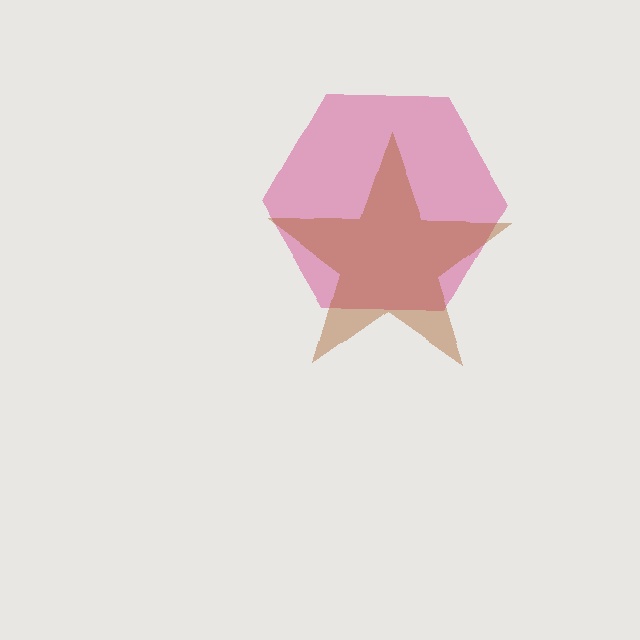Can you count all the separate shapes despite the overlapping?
Yes, there are 2 separate shapes.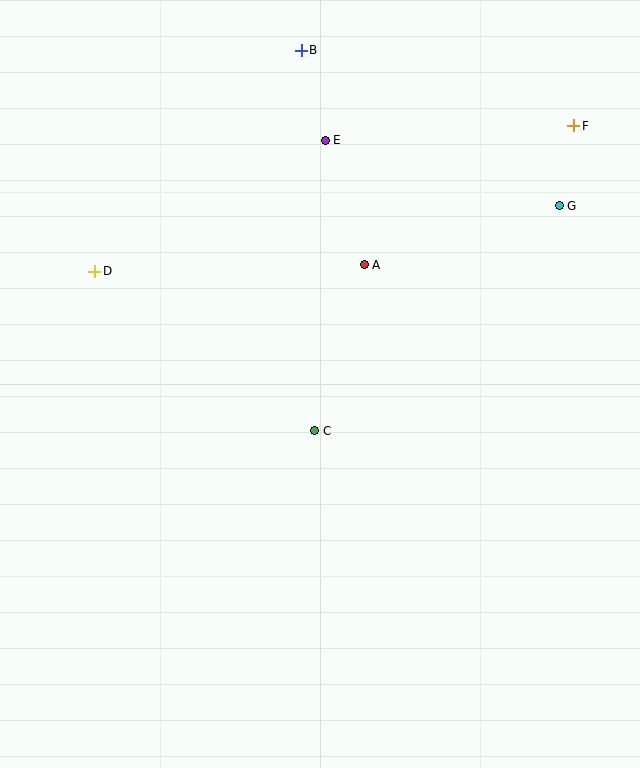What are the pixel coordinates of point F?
Point F is at (574, 126).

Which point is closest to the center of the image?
Point C at (315, 431) is closest to the center.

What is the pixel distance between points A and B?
The distance between A and B is 224 pixels.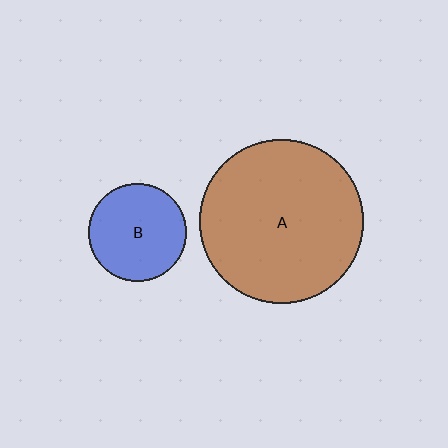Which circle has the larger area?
Circle A (brown).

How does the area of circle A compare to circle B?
Approximately 2.8 times.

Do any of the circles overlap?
No, none of the circles overlap.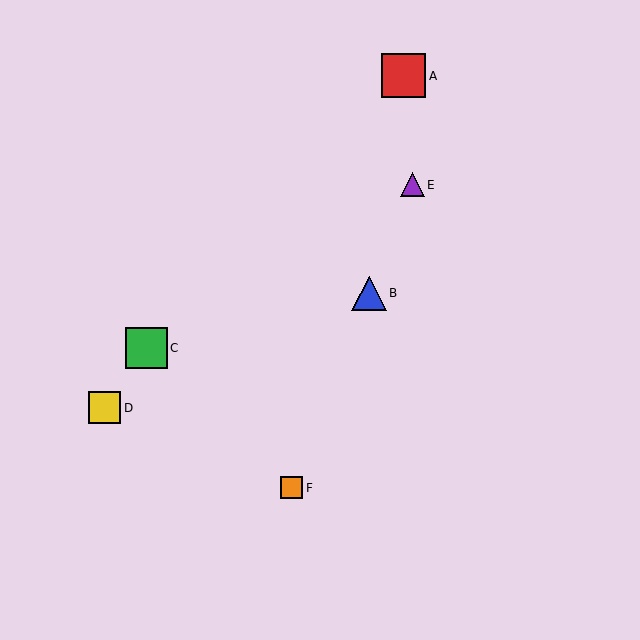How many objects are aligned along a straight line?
3 objects (B, E, F) are aligned along a straight line.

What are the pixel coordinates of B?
Object B is at (369, 293).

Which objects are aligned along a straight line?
Objects B, E, F are aligned along a straight line.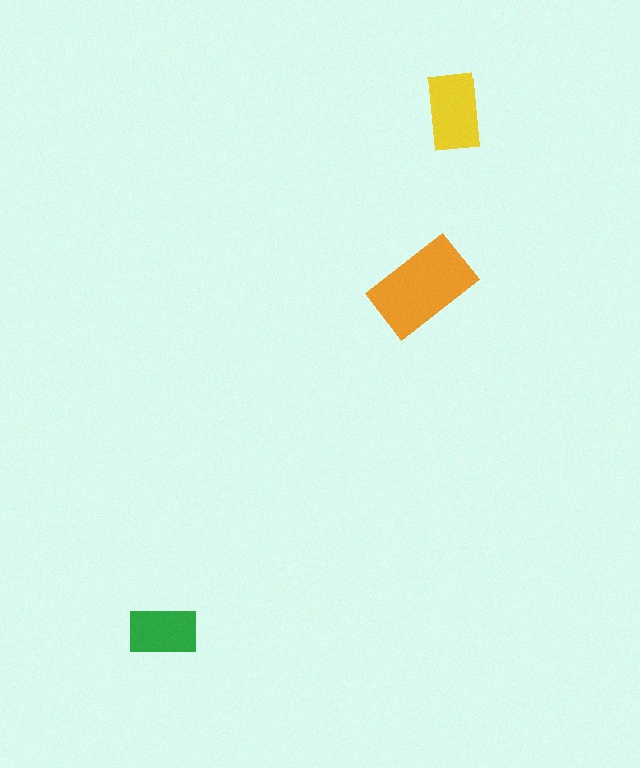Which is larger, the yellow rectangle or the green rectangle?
The yellow one.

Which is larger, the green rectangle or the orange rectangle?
The orange one.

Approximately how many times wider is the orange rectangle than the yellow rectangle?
About 1.5 times wider.